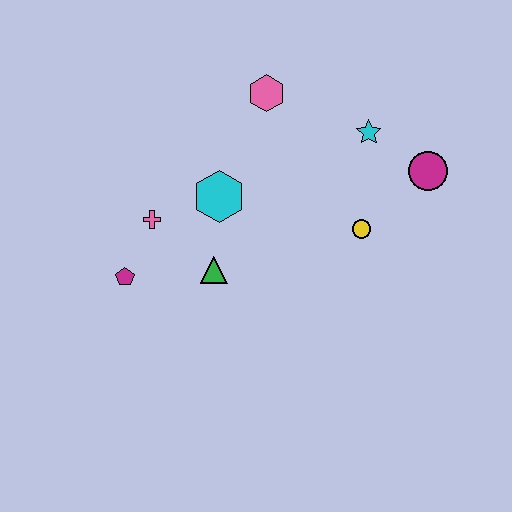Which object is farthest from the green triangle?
The magenta circle is farthest from the green triangle.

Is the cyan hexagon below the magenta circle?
Yes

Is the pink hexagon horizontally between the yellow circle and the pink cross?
Yes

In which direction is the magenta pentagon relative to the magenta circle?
The magenta pentagon is to the left of the magenta circle.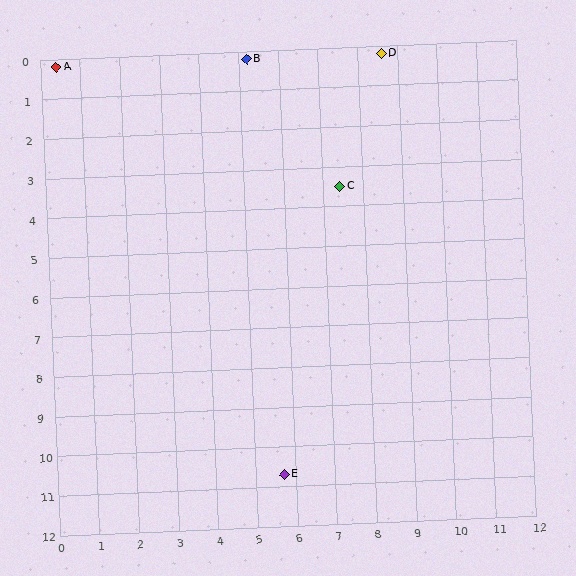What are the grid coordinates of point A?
Point A is at approximately (0.4, 0.2).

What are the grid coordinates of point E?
Point E is at approximately (5.7, 10.7).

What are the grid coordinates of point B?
Point B is at approximately (5.2, 0.2).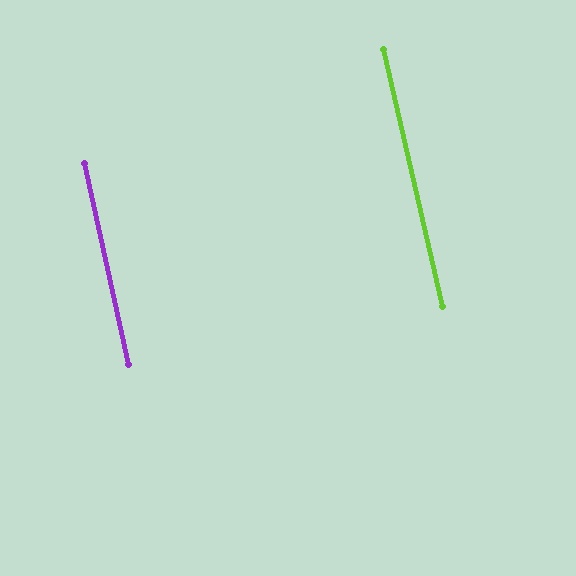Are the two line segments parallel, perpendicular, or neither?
Parallel — their directions differ by only 0.5°.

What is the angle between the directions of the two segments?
Approximately 1 degree.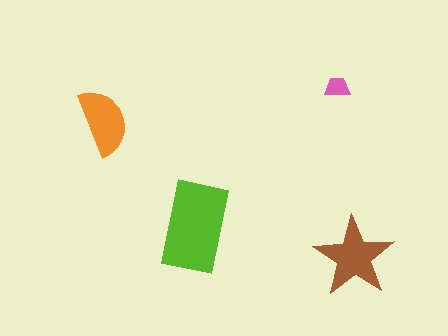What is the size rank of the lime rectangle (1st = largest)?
1st.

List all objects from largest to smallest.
The lime rectangle, the brown star, the orange semicircle, the pink trapezoid.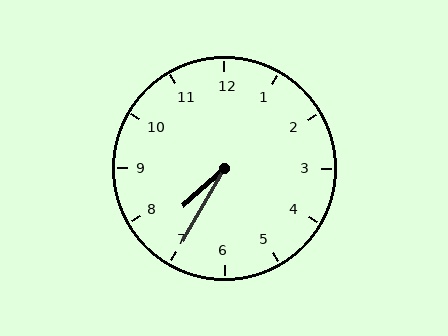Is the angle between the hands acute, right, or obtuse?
It is acute.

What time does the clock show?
7:35.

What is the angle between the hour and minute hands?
Approximately 18 degrees.